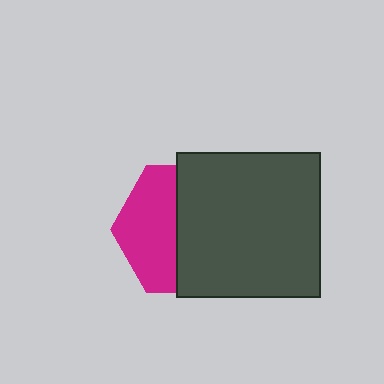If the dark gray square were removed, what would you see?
You would see the complete magenta hexagon.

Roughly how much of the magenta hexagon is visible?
A small part of it is visible (roughly 43%).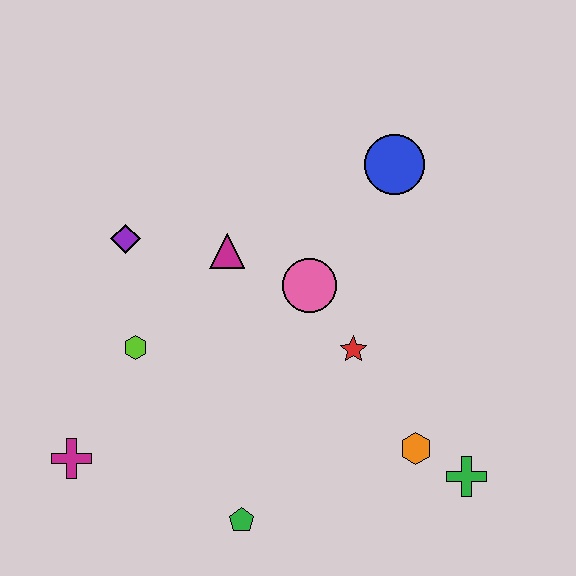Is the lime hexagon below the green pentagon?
No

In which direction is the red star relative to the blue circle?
The red star is below the blue circle.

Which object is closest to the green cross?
The orange hexagon is closest to the green cross.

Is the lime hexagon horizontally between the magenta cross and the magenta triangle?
Yes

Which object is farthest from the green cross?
The purple diamond is farthest from the green cross.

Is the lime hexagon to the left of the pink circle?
Yes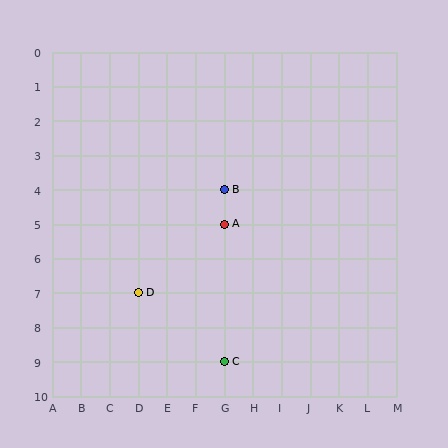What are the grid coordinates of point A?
Point A is at grid coordinates (G, 5).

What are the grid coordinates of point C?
Point C is at grid coordinates (G, 9).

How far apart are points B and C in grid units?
Points B and C are 5 rows apart.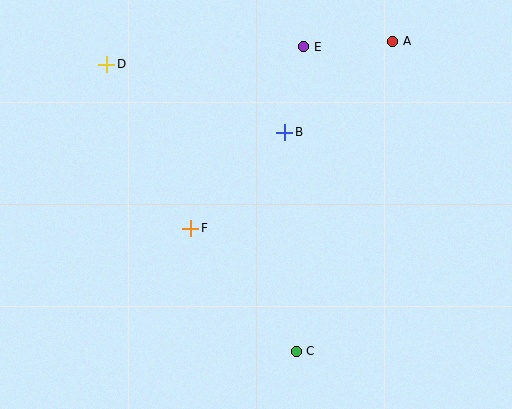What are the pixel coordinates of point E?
Point E is at (304, 47).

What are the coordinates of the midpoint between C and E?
The midpoint between C and E is at (300, 199).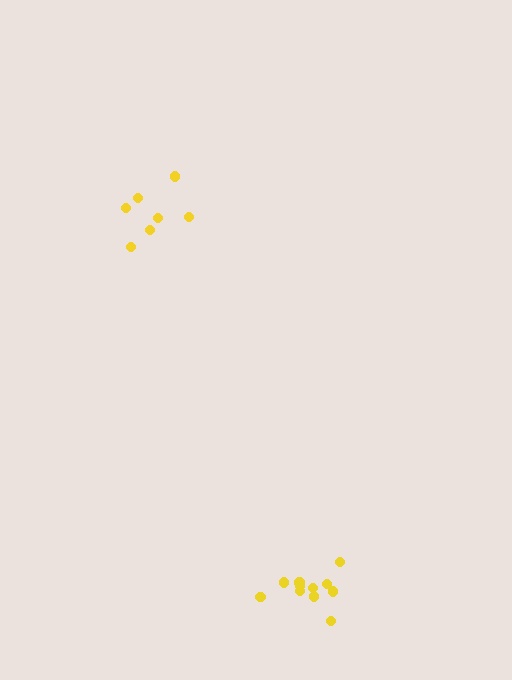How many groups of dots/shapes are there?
There are 2 groups.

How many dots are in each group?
Group 1: 11 dots, Group 2: 7 dots (18 total).